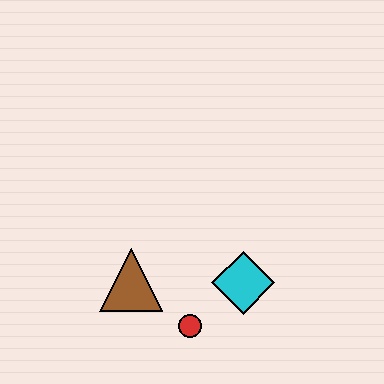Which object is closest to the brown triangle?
The red circle is closest to the brown triangle.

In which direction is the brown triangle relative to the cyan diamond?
The brown triangle is to the left of the cyan diamond.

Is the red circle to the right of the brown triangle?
Yes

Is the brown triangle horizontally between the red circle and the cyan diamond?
No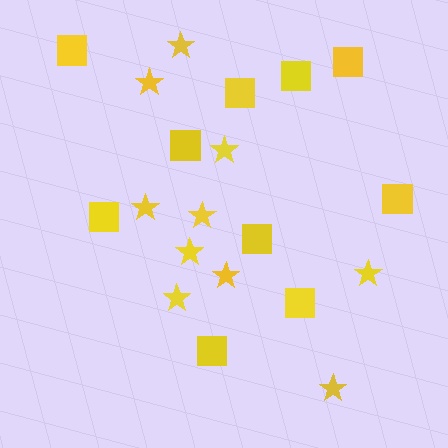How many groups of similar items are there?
There are 2 groups: one group of squares (10) and one group of stars (10).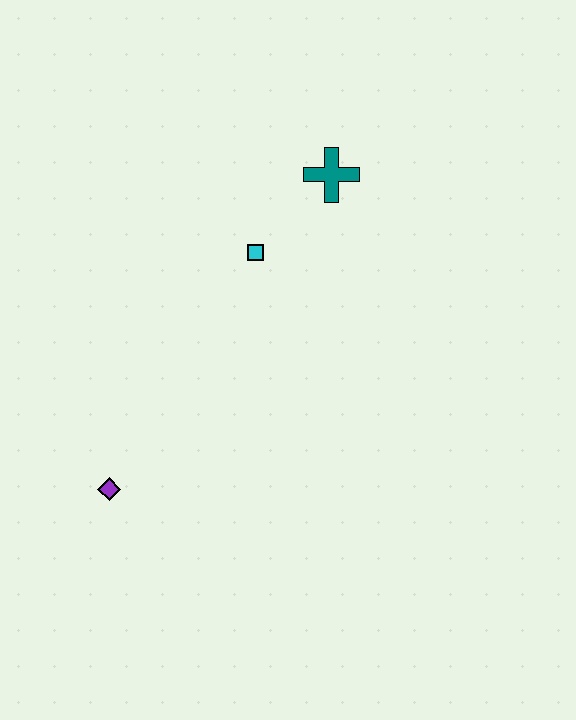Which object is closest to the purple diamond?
The cyan square is closest to the purple diamond.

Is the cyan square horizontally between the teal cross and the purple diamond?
Yes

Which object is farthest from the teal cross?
The purple diamond is farthest from the teal cross.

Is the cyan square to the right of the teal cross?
No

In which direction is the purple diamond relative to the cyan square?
The purple diamond is below the cyan square.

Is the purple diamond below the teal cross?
Yes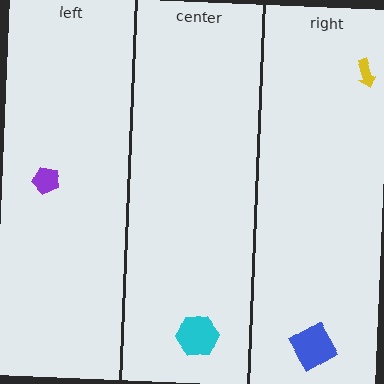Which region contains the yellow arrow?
The right region.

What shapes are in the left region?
The purple pentagon.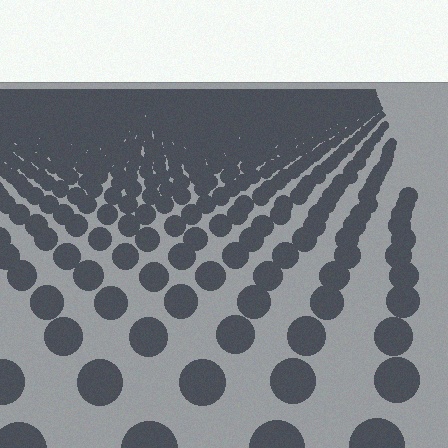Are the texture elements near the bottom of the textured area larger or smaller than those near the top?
Larger. Near the bottom, elements are closer to the viewer and appear at a bigger on-screen size.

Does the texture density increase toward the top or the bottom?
Density increases toward the top.